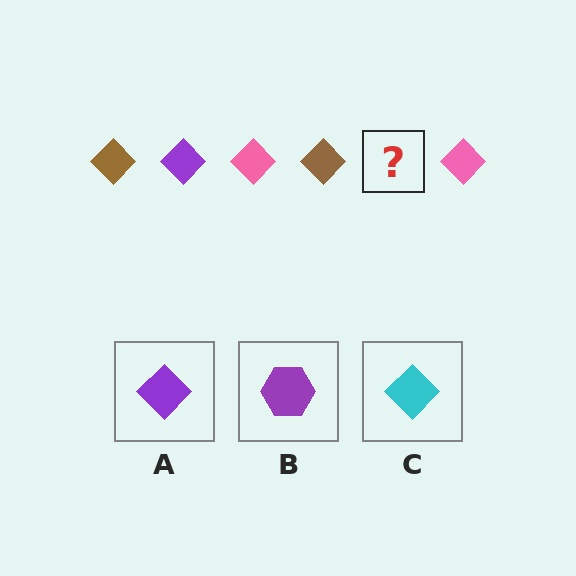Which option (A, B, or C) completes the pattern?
A.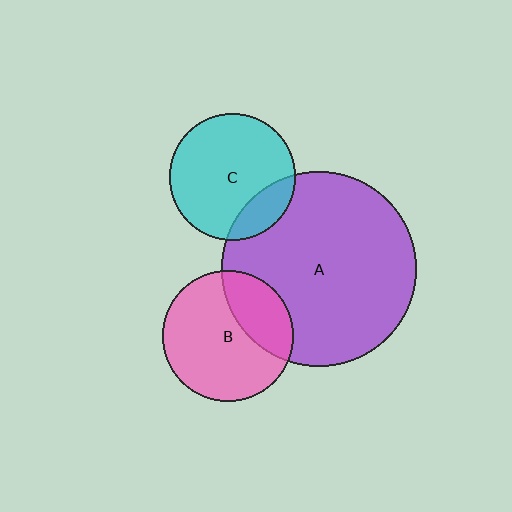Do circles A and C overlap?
Yes.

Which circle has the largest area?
Circle A (purple).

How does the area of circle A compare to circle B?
Approximately 2.2 times.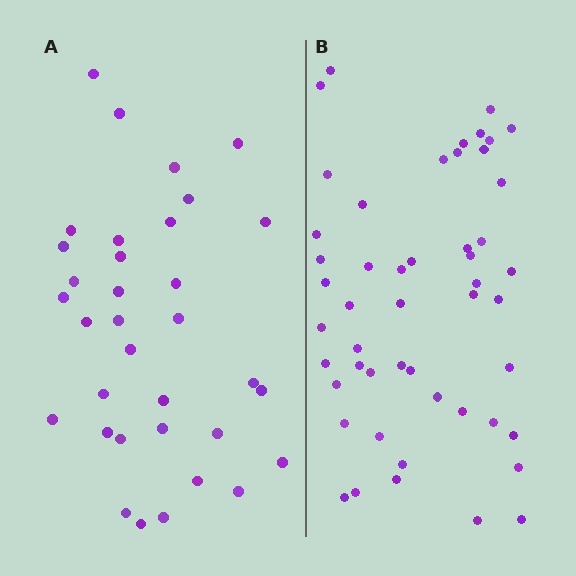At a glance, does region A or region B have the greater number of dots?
Region B (the right region) has more dots.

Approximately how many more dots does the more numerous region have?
Region B has approximately 15 more dots than region A.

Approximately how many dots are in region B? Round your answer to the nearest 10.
About 50 dots.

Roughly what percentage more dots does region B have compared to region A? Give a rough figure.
About 45% more.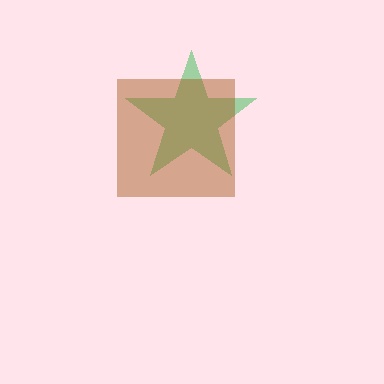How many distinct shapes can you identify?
There are 2 distinct shapes: a green star, a brown square.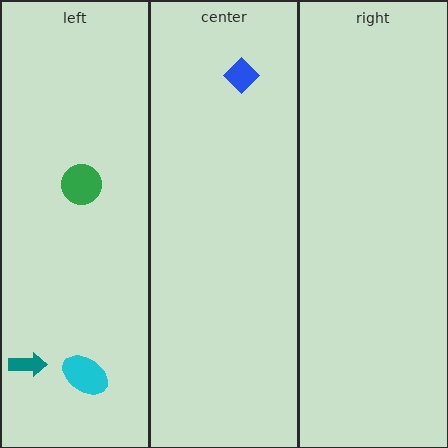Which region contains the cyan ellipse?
The left region.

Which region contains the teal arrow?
The left region.